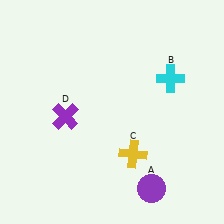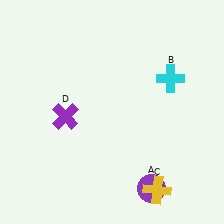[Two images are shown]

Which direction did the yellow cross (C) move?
The yellow cross (C) moved down.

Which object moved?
The yellow cross (C) moved down.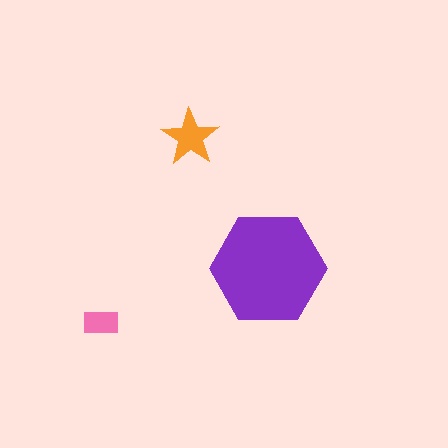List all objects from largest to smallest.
The purple hexagon, the orange star, the pink rectangle.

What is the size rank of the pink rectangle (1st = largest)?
3rd.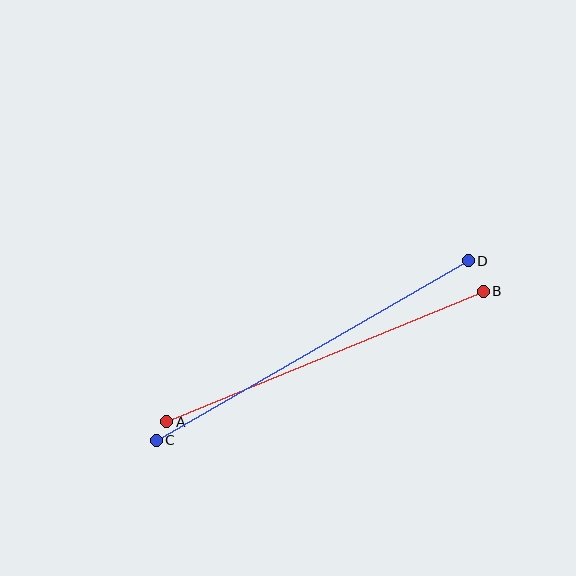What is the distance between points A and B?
The distance is approximately 342 pixels.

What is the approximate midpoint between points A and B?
The midpoint is at approximately (325, 357) pixels.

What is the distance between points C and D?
The distance is approximately 359 pixels.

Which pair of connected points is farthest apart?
Points C and D are farthest apart.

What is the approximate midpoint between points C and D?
The midpoint is at approximately (312, 351) pixels.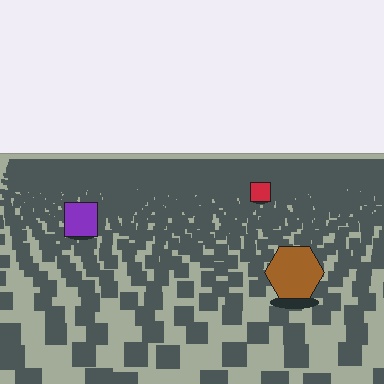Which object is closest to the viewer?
The brown hexagon is closest. The texture marks near it are larger and more spread out.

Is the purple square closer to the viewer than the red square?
Yes. The purple square is closer — you can tell from the texture gradient: the ground texture is coarser near it.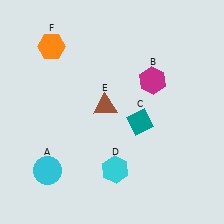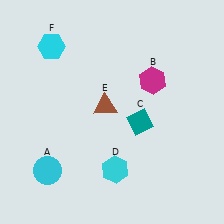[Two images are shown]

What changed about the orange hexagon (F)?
In Image 1, F is orange. In Image 2, it changed to cyan.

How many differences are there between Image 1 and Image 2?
There is 1 difference between the two images.